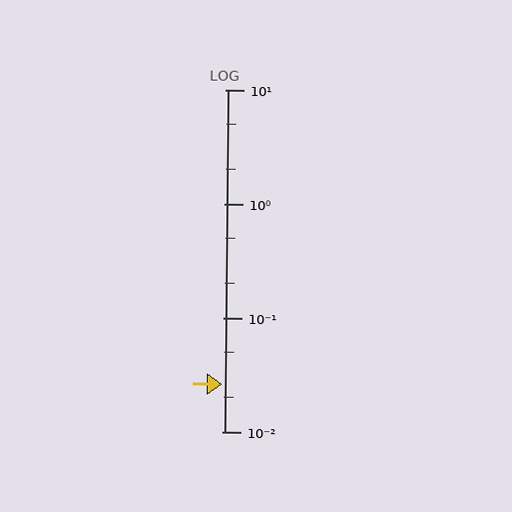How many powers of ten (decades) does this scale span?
The scale spans 3 decades, from 0.01 to 10.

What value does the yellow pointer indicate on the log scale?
The pointer indicates approximately 0.026.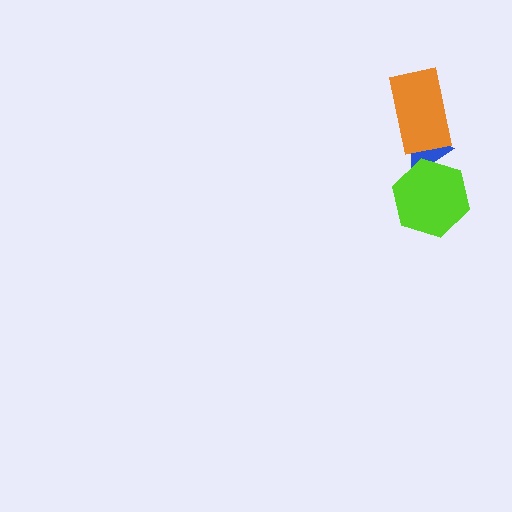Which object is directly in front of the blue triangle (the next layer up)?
The orange rectangle is directly in front of the blue triangle.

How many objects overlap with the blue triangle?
2 objects overlap with the blue triangle.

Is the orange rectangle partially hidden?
No, no other shape covers it.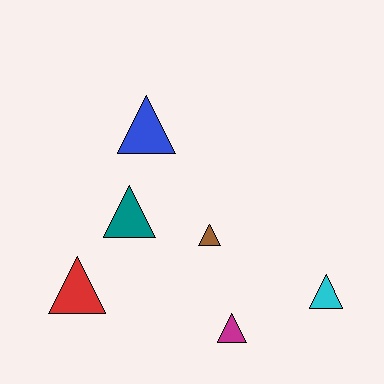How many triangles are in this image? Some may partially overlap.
There are 6 triangles.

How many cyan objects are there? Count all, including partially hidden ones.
There is 1 cyan object.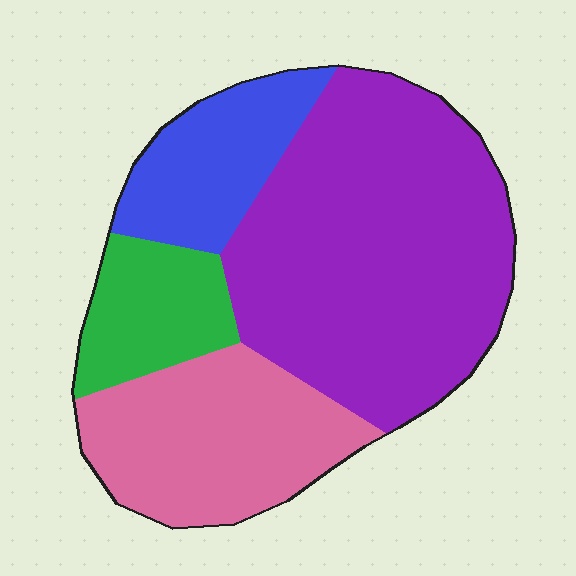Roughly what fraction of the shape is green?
Green covers around 10% of the shape.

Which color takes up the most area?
Purple, at roughly 50%.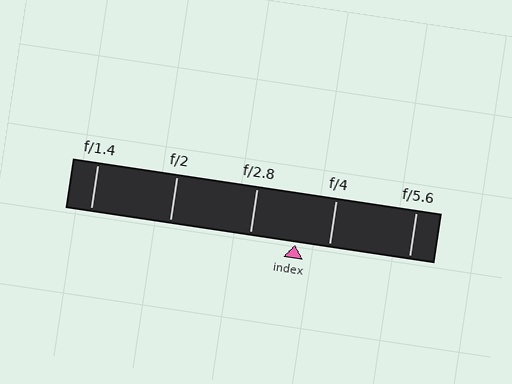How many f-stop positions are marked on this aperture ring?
There are 5 f-stop positions marked.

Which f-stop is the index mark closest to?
The index mark is closest to f/4.